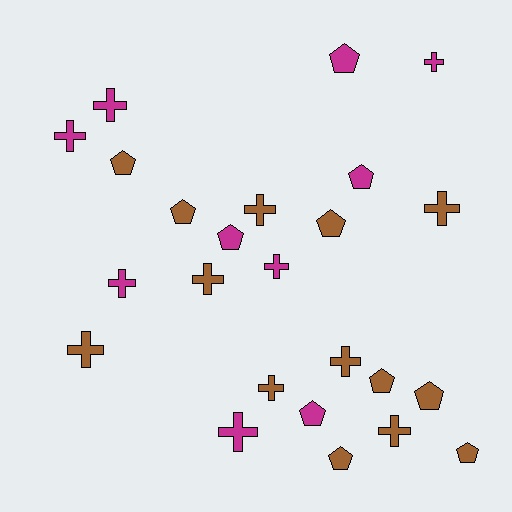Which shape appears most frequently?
Cross, with 13 objects.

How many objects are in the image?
There are 24 objects.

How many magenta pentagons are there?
There are 4 magenta pentagons.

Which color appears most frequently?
Brown, with 14 objects.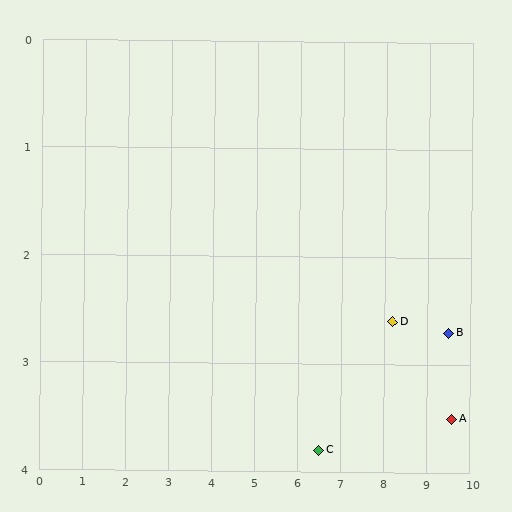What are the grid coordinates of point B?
Point B is at approximately (9.5, 2.7).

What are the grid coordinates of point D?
Point D is at approximately (8.2, 2.6).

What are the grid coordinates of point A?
Point A is at approximately (9.6, 3.5).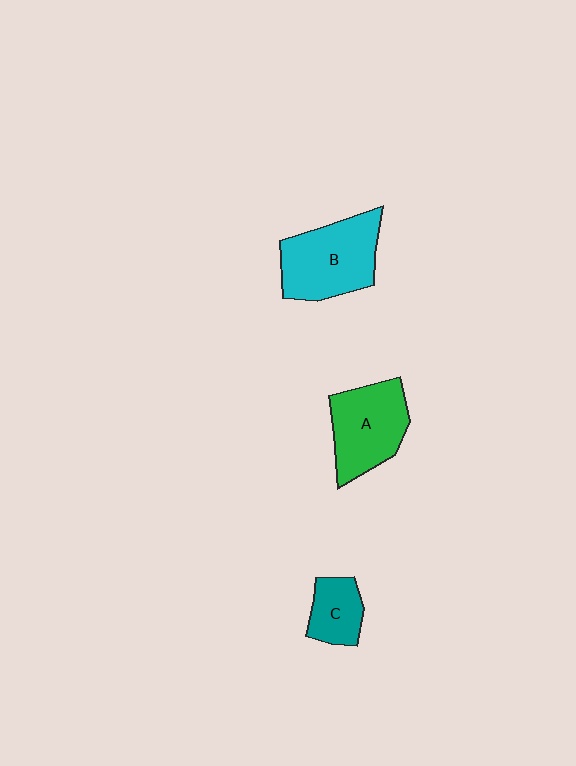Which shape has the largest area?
Shape B (cyan).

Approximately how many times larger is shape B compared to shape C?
Approximately 2.1 times.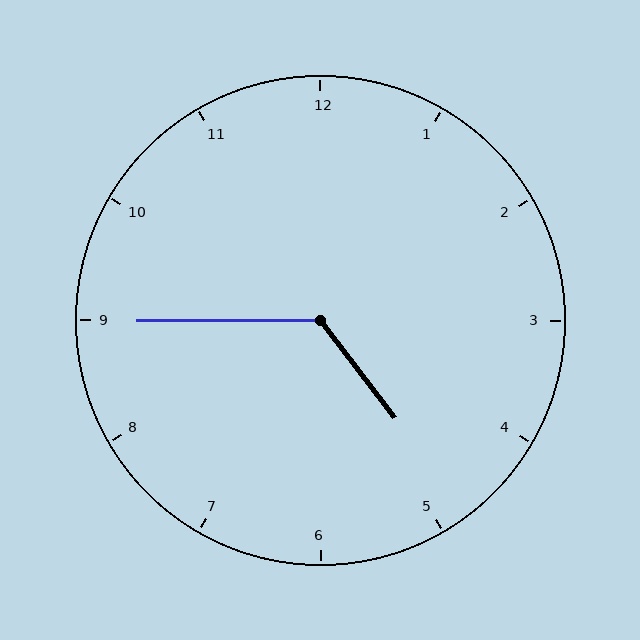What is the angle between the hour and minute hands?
Approximately 128 degrees.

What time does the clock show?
4:45.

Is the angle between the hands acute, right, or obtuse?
It is obtuse.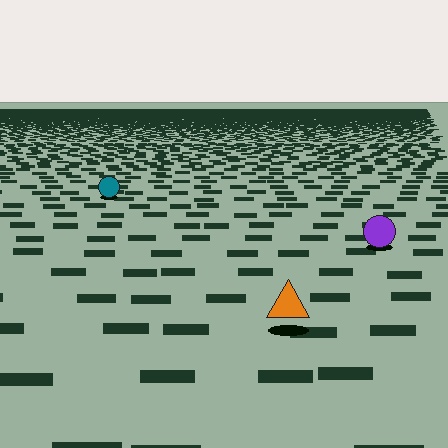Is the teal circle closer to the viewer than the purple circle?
No. The purple circle is closer — you can tell from the texture gradient: the ground texture is coarser near it.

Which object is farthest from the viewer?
The teal circle is farthest from the viewer. It appears smaller and the ground texture around it is denser.